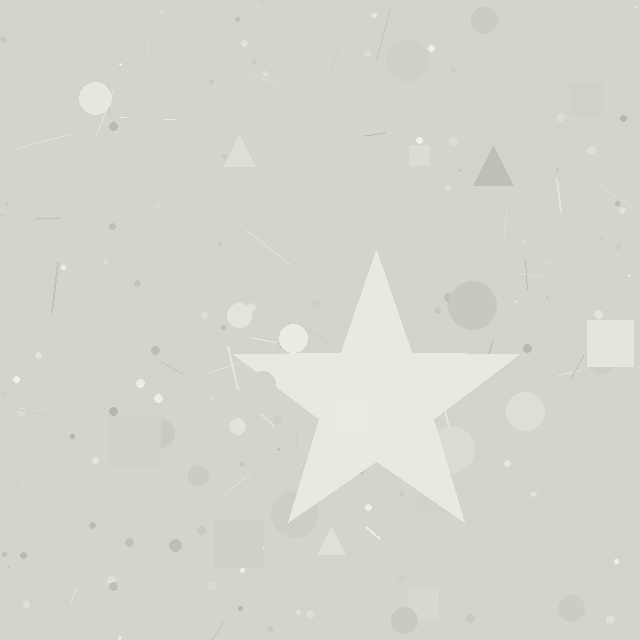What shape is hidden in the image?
A star is hidden in the image.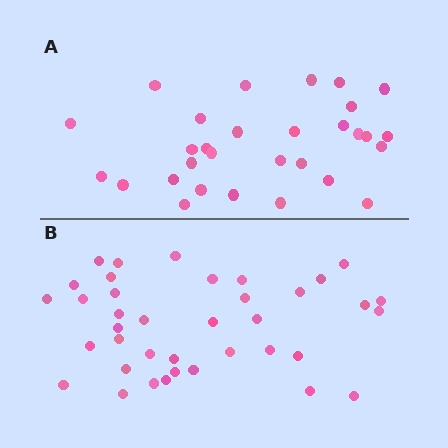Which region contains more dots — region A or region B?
Region B (the bottom region) has more dots.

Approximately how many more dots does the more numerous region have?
Region B has roughly 8 or so more dots than region A.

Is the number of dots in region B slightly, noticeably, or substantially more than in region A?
Region B has noticeably more, but not dramatically so. The ratio is roughly 1.3 to 1.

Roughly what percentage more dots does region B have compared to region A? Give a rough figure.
About 25% more.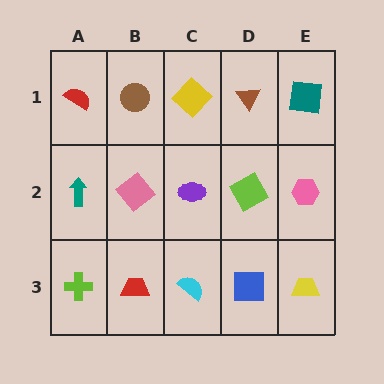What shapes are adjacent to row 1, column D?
A lime square (row 2, column D), a yellow diamond (row 1, column C), a teal square (row 1, column E).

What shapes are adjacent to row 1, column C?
A purple ellipse (row 2, column C), a brown circle (row 1, column B), a brown triangle (row 1, column D).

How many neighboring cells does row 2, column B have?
4.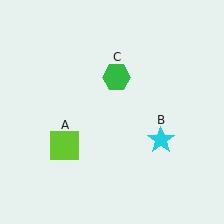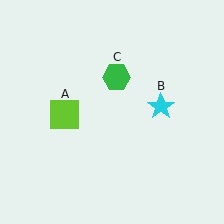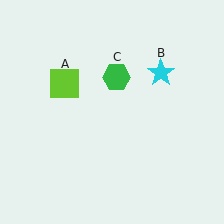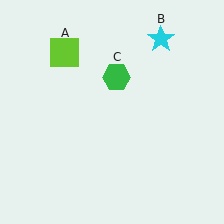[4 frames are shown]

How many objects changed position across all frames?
2 objects changed position: lime square (object A), cyan star (object B).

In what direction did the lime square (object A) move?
The lime square (object A) moved up.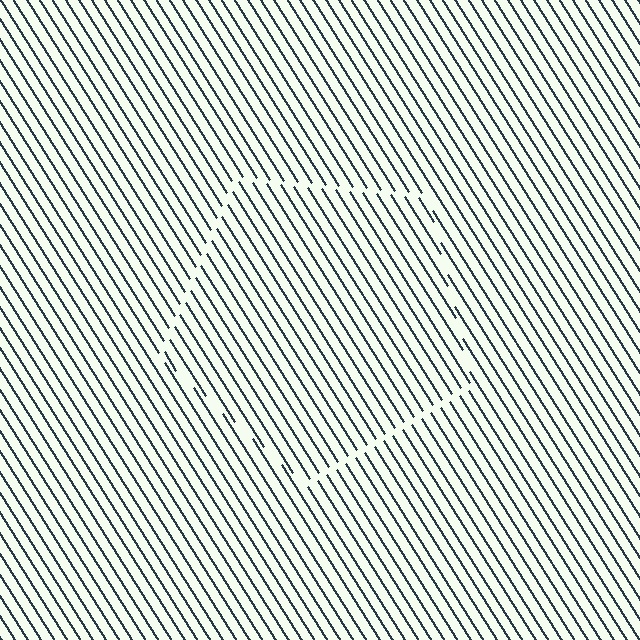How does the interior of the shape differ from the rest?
The interior of the shape contains the same grating, shifted by half a period — the contour is defined by the phase discontinuity where line-ends from the inner and outer gratings abut.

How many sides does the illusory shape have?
5 sides — the line-ends trace a pentagon.